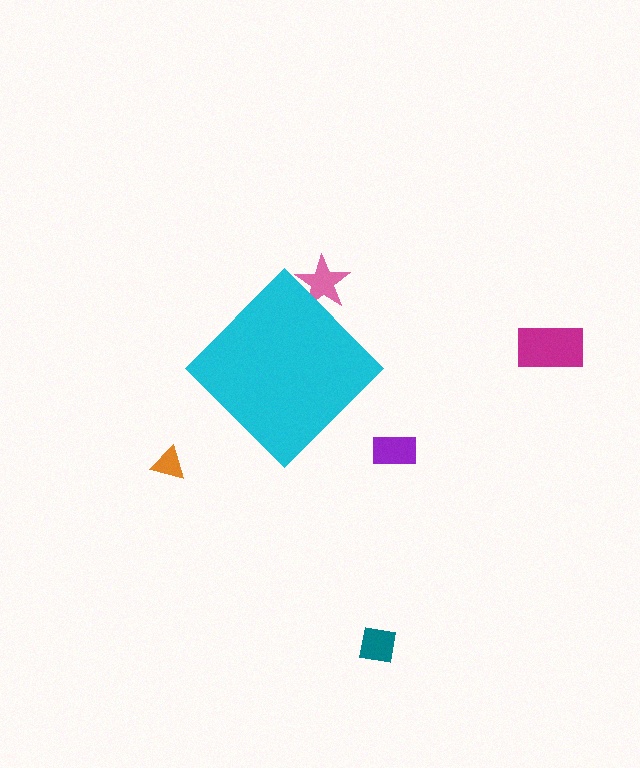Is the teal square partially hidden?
No, the teal square is fully visible.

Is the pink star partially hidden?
Yes, the pink star is partially hidden behind the cyan diamond.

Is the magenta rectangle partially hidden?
No, the magenta rectangle is fully visible.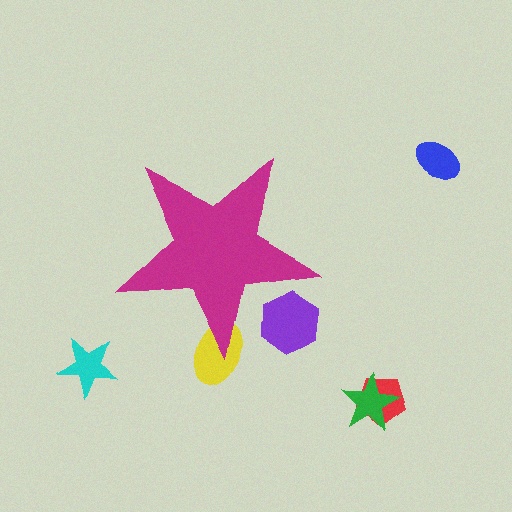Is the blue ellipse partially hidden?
No, the blue ellipse is fully visible.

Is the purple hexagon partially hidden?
Yes, the purple hexagon is partially hidden behind the magenta star.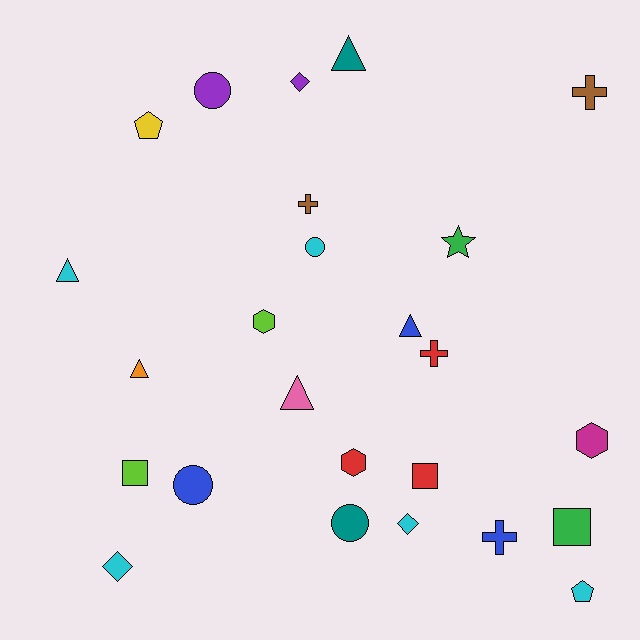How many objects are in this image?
There are 25 objects.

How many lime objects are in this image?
There are 2 lime objects.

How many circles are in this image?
There are 4 circles.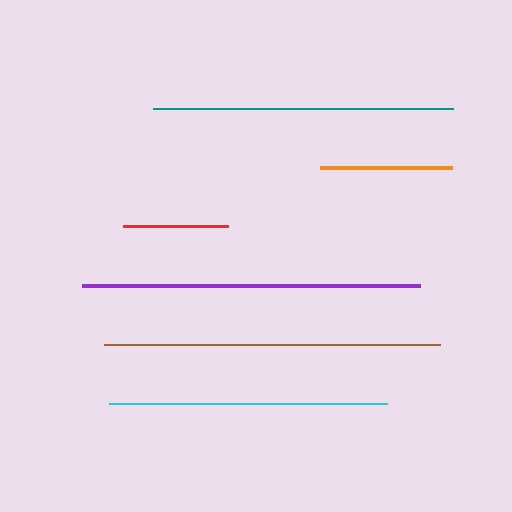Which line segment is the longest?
The purple line is the longest at approximately 337 pixels.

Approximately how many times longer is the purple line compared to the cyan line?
The purple line is approximately 1.2 times the length of the cyan line.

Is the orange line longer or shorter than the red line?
The orange line is longer than the red line.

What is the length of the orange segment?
The orange segment is approximately 132 pixels long.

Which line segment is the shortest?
The red line is the shortest at approximately 105 pixels.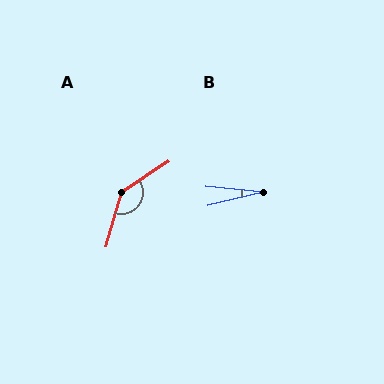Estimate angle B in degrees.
Approximately 19 degrees.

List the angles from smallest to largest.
B (19°), A (139°).